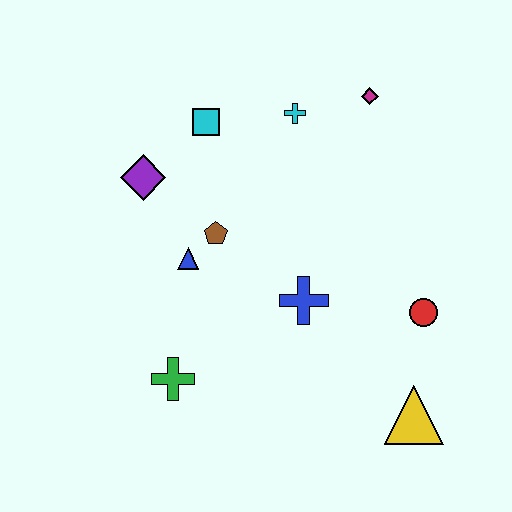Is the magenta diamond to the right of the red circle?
No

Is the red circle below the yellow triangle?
No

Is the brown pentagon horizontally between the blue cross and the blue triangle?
Yes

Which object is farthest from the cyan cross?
The yellow triangle is farthest from the cyan cross.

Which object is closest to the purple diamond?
The cyan square is closest to the purple diamond.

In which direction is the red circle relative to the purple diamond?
The red circle is to the right of the purple diamond.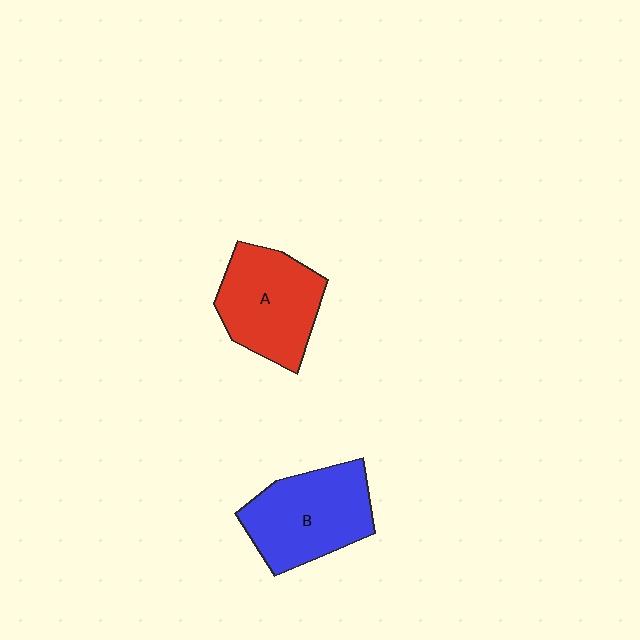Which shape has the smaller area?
Shape A (red).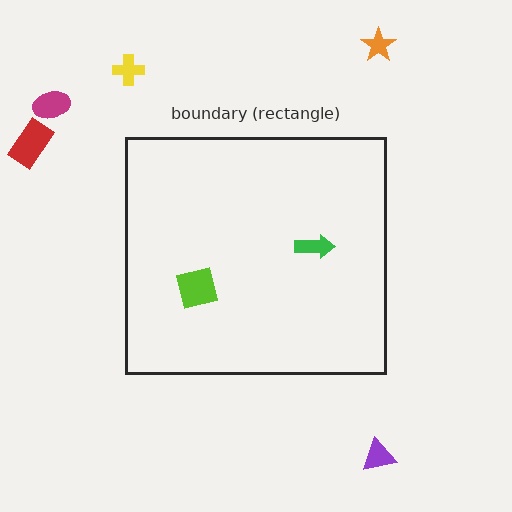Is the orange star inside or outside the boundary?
Outside.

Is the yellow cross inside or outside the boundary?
Outside.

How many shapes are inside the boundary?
2 inside, 5 outside.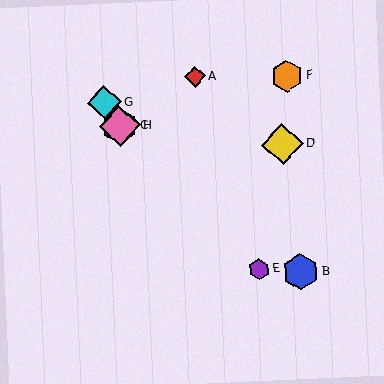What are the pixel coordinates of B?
Object B is at (301, 272).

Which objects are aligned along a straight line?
Objects C, G, H are aligned along a straight line.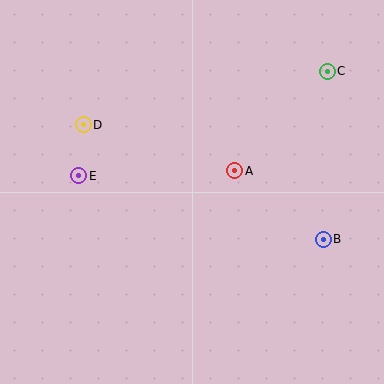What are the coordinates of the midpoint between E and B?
The midpoint between E and B is at (201, 207).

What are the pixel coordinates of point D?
Point D is at (83, 125).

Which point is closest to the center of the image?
Point A at (235, 171) is closest to the center.